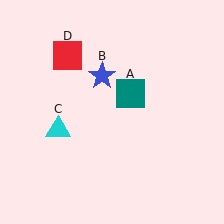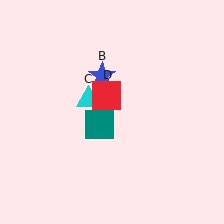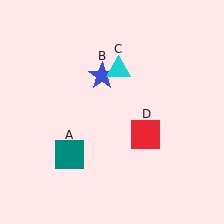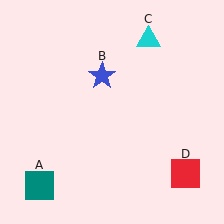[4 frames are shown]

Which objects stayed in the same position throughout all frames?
Blue star (object B) remained stationary.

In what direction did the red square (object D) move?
The red square (object D) moved down and to the right.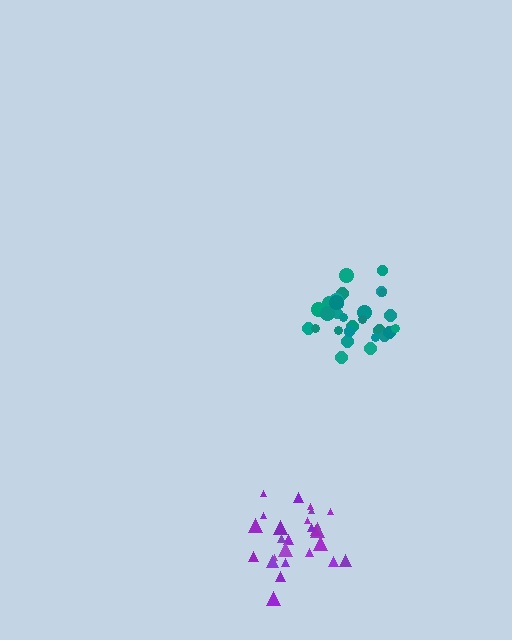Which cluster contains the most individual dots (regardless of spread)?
Teal (30).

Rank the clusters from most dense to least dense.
purple, teal.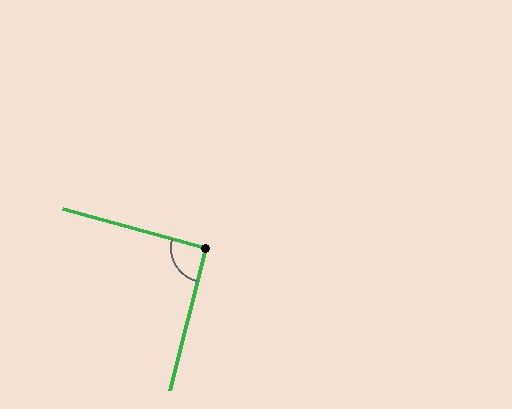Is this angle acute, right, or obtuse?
It is approximately a right angle.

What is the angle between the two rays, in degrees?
Approximately 91 degrees.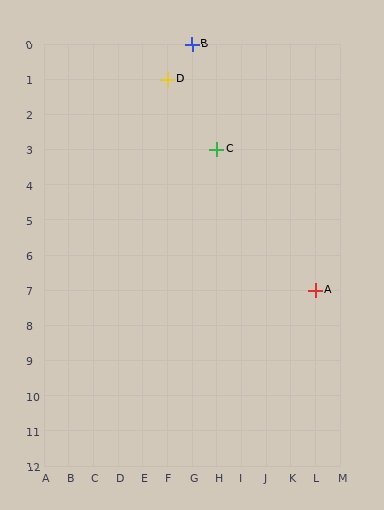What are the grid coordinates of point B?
Point B is at grid coordinates (G, 0).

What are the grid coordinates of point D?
Point D is at grid coordinates (F, 1).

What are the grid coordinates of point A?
Point A is at grid coordinates (L, 7).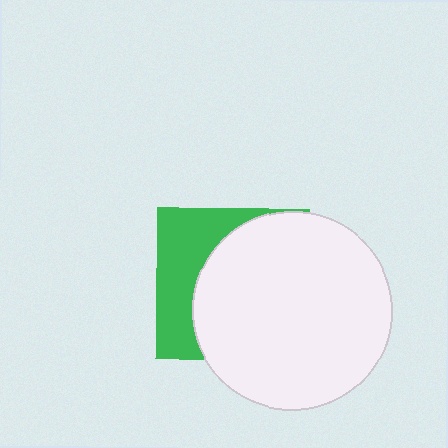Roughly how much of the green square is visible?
A small part of it is visible (roughly 35%).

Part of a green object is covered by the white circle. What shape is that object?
It is a square.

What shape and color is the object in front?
The object in front is a white circle.